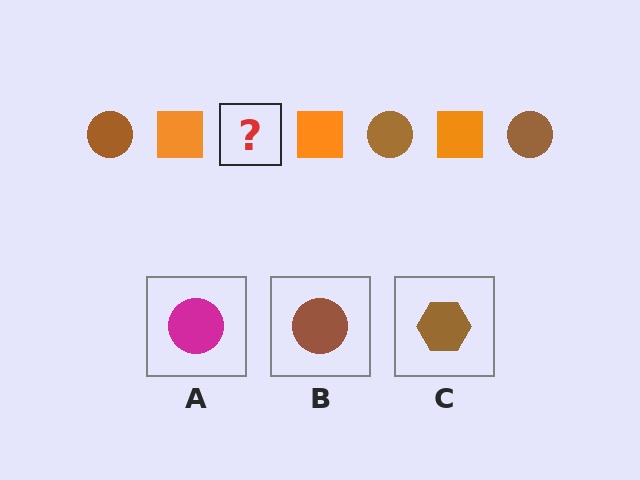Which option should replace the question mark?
Option B.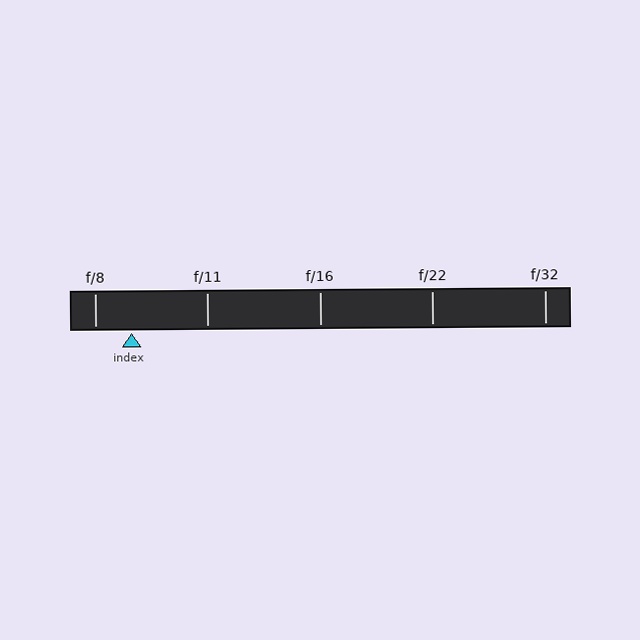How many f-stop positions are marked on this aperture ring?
There are 5 f-stop positions marked.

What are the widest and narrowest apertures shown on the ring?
The widest aperture shown is f/8 and the narrowest is f/32.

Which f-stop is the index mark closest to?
The index mark is closest to f/8.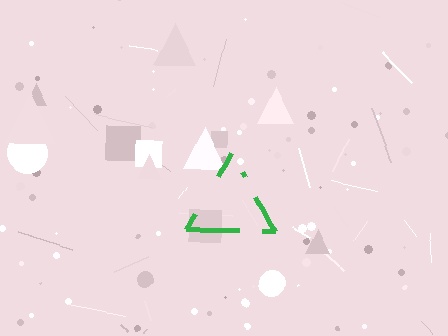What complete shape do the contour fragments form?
The contour fragments form a triangle.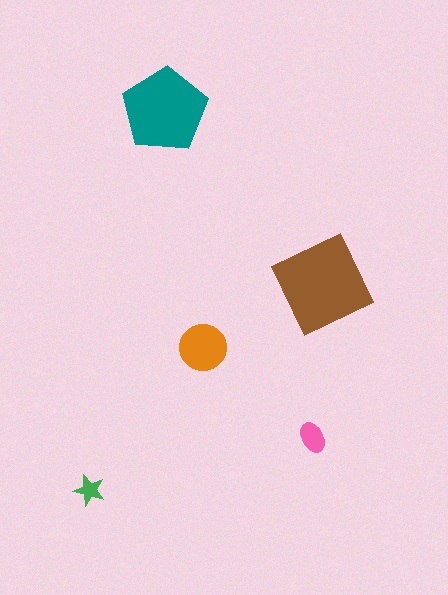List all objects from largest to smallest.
The brown diamond, the teal pentagon, the orange circle, the pink ellipse, the green star.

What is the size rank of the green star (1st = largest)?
5th.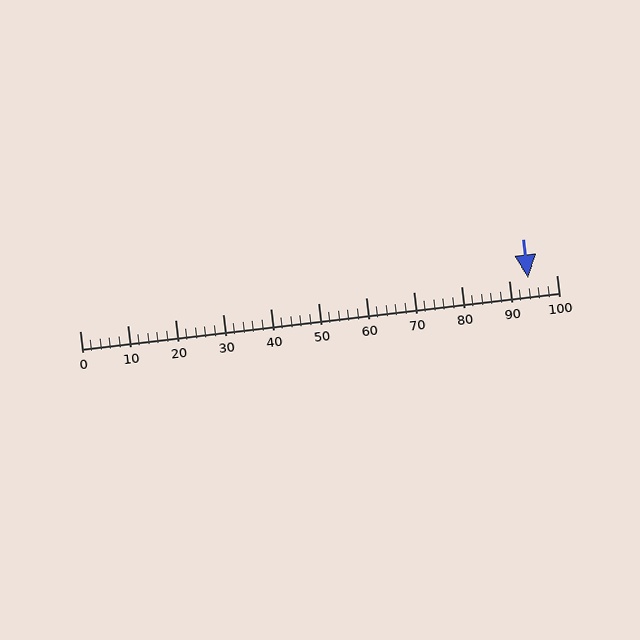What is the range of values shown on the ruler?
The ruler shows values from 0 to 100.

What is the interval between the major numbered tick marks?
The major tick marks are spaced 10 units apart.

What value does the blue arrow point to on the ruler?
The blue arrow points to approximately 94.